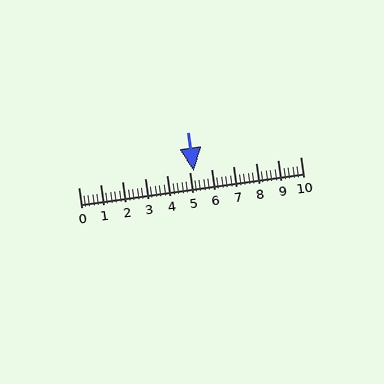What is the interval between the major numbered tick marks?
The major tick marks are spaced 1 units apart.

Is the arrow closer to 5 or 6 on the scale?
The arrow is closer to 5.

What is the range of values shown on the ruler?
The ruler shows values from 0 to 10.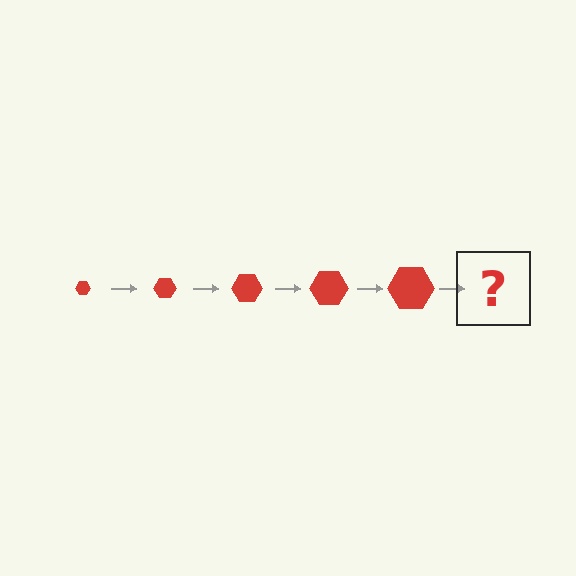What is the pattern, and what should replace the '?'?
The pattern is that the hexagon gets progressively larger each step. The '?' should be a red hexagon, larger than the previous one.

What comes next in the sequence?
The next element should be a red hexagon, larger than the previous one.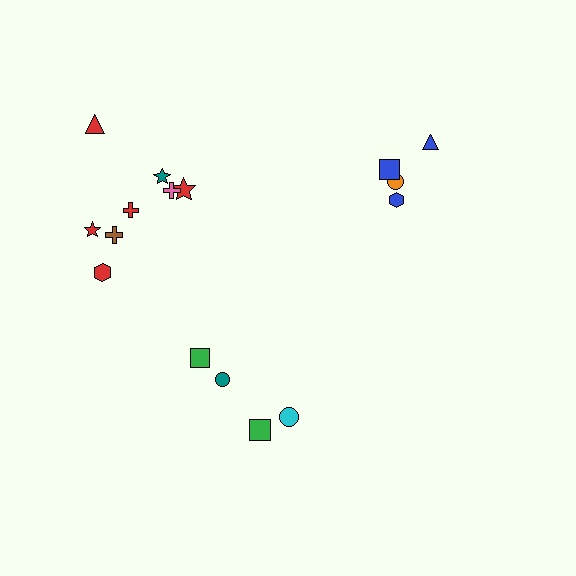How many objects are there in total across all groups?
There are 16 objects.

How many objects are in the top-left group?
There are 8 objects.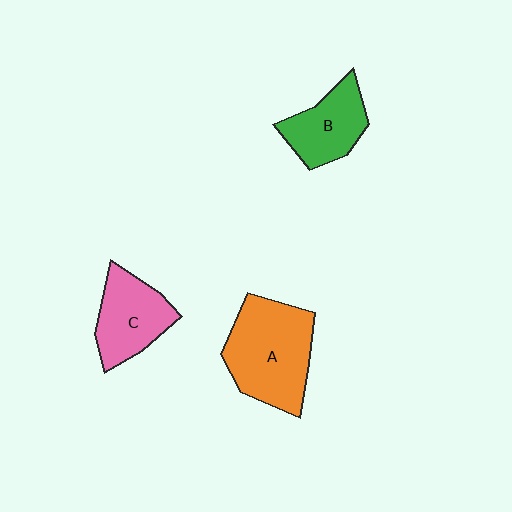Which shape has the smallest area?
Shape B (green).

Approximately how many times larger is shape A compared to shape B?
Approximately 1.6 times.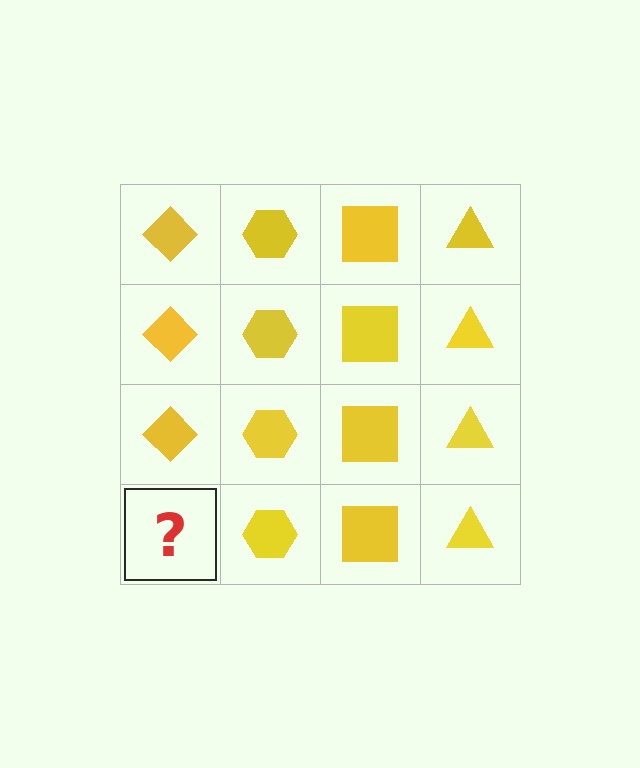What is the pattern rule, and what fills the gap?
The rule is that each column has a consistent shape. The gap should be filled with a yellow diamond.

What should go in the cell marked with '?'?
The missing cell should contain a yellow diamond.